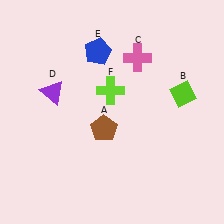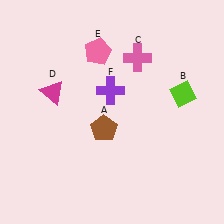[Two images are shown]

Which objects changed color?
D changed from purple to magenta. E changed from blue to pink. F changed from lime to purple.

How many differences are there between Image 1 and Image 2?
There are 3 differences between the two images.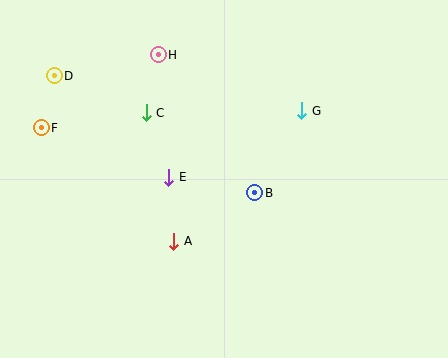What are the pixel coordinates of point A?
Point A is at (174, 241).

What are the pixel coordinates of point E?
Point E is at (169, 177).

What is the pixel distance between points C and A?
The distance between C and A is 131 pixels.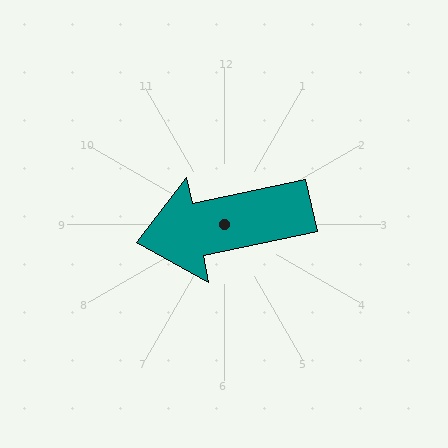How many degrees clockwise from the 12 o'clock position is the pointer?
Approximately 258 degrees.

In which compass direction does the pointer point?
West.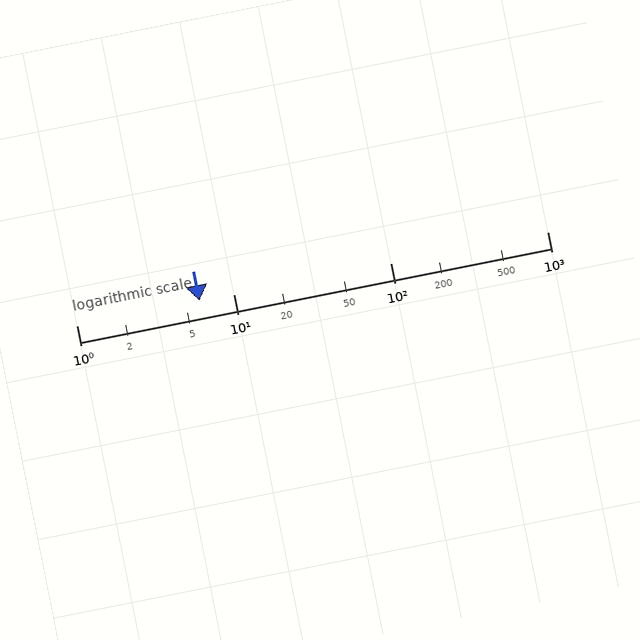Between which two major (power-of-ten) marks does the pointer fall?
The pointer is between 1 and 10.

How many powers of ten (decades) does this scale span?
The scale spans 3 decades, from 1 to 1000.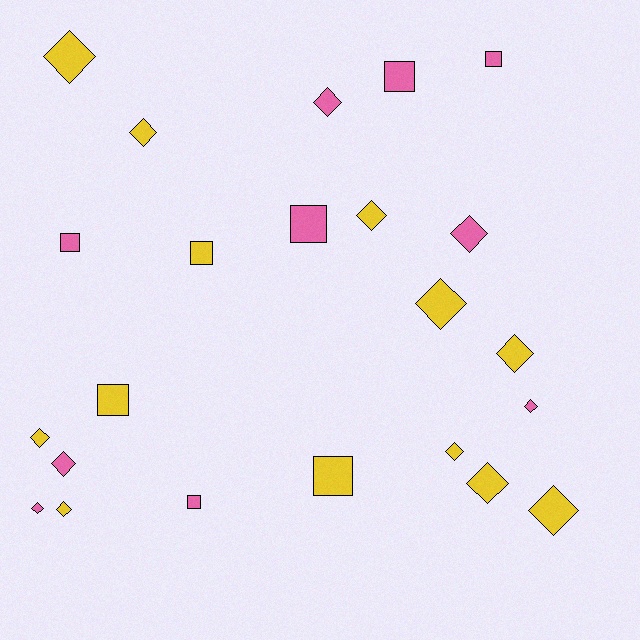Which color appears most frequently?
Yellow, with 13 objects.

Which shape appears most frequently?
Diamond, with 15 objects.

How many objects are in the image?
There are 23 objects.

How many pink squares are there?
There are 5 pink squares.